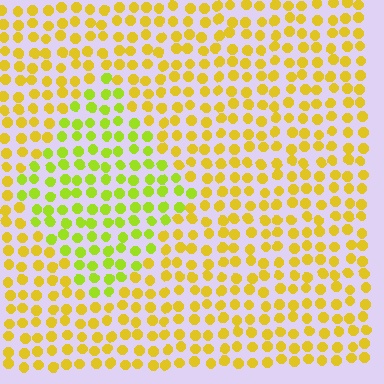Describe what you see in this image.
The image is filled with small yellow elements in a uniform arrangement. A diamond-shaped region is visible where the elements are tinted to a slightly different hue, forming a subtle color boundary.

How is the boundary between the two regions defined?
The boundary is defined purely by a slight shift in hue (about 31 degrees). Spacing, size, and orientation are identical on both sides.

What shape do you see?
I see a diamond.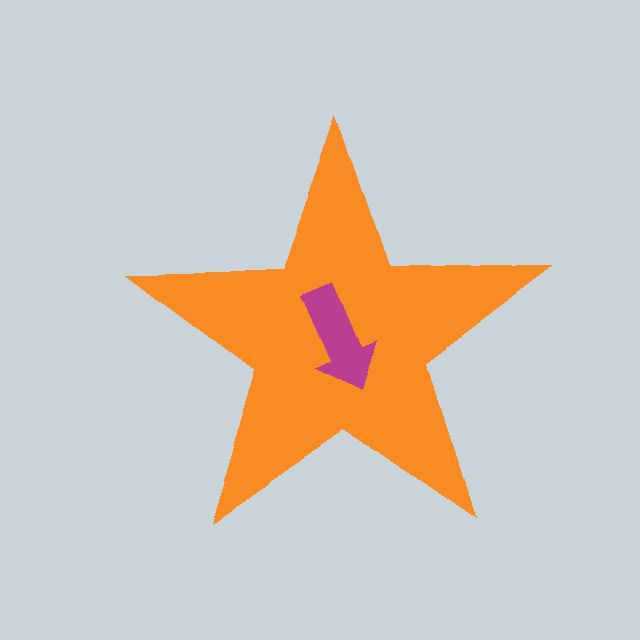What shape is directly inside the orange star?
The magenta arrow.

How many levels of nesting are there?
2.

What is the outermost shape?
The orange star.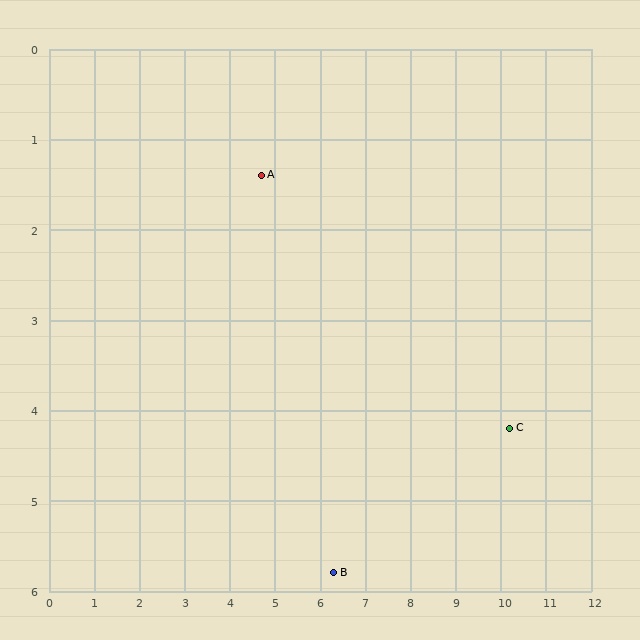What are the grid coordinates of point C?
Point C is at approximately (10.2, 4.2).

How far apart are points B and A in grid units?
Points B and A are about 4.7 grid units apart.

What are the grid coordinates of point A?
Point A is at approximately (4.7, 1.4).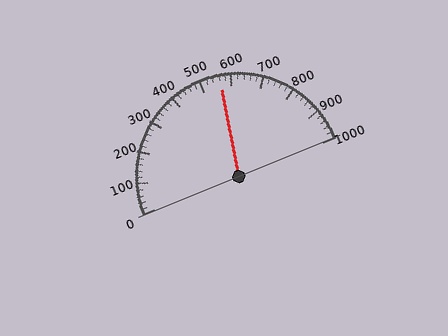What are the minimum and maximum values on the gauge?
The gauge ranges from 0 to 1000.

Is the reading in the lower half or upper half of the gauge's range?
The reading is in the upper half of the range (0 to 1000).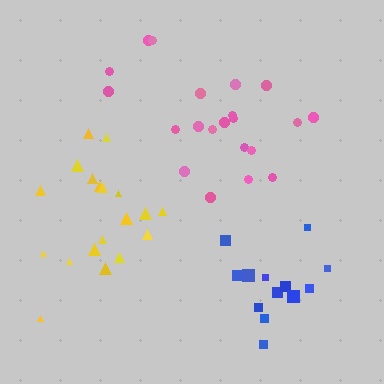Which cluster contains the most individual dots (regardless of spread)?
Pink (21).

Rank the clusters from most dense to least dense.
blue, yellow, pink.